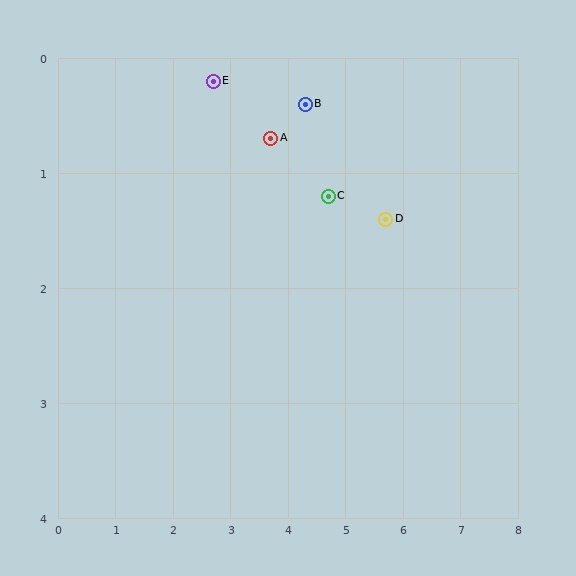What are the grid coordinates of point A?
Point A is at approximately (3.7, 0.7).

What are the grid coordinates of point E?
Point E is at approximately (2.7, 0.2).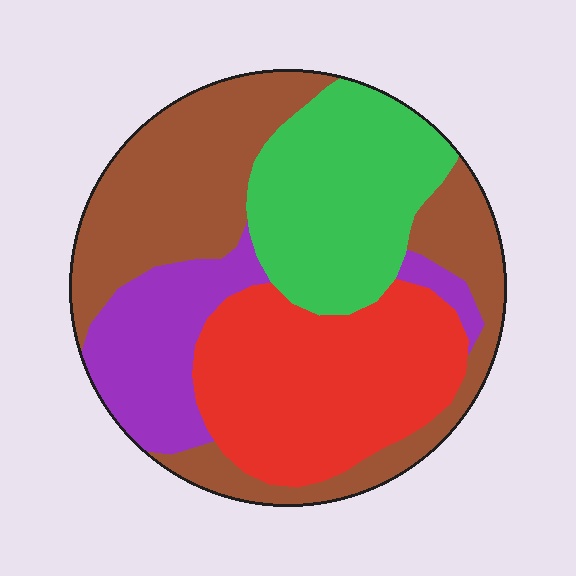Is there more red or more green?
Red.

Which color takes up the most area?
Brown, at roughly 35%.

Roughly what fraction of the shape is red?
Red takes up about one quarter (1/4) of the shape.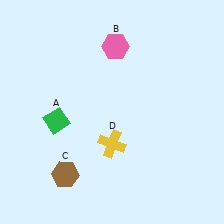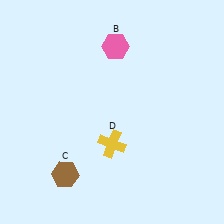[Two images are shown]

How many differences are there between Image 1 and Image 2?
There is 1 difference between the two images.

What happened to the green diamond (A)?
The green diamond (A) was removed in Image 2. It was in the bottom-left area of Image 1.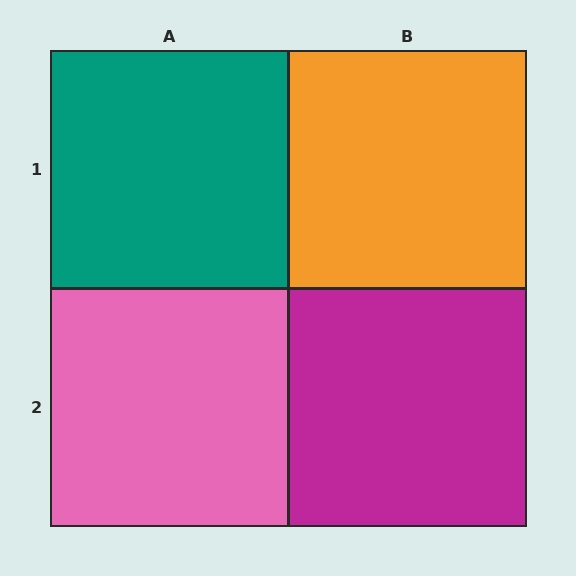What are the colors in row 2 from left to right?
Pink, magenta.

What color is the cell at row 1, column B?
Orange.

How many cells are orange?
1 cell is orange.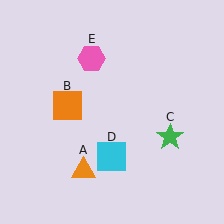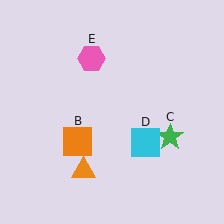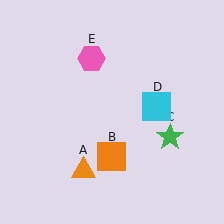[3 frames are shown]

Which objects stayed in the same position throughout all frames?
Orange triangle (object A) and green star (object C) and pink hexagon (object E) remained stationary.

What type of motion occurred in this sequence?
The orange square (object B), cyan square (object D) rotated counterclockwise around the center of the scene.